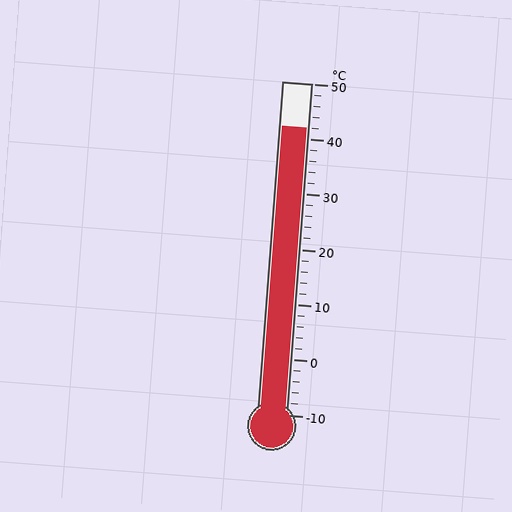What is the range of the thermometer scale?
The thermometer scale ranges from -10°C to 50°C.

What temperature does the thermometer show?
The thermometer shows approximately 42°C.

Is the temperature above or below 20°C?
The temperature is above 20°C.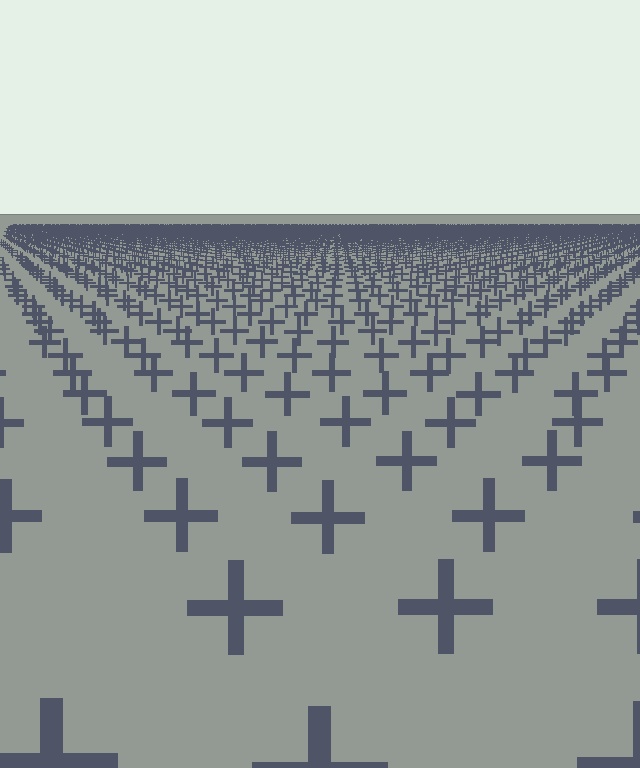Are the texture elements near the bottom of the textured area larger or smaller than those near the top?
Larger. Near the bottom, elements are closer to the viewer and appear at a bigger on-screen size.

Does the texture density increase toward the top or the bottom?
Density increases toward the top.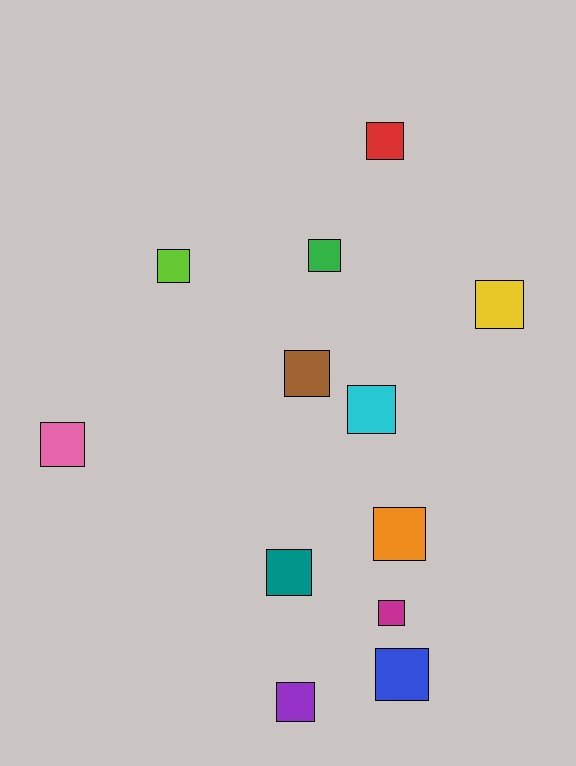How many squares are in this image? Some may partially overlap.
There are 12 squares.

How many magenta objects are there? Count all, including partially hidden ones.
There is 1 magenta object.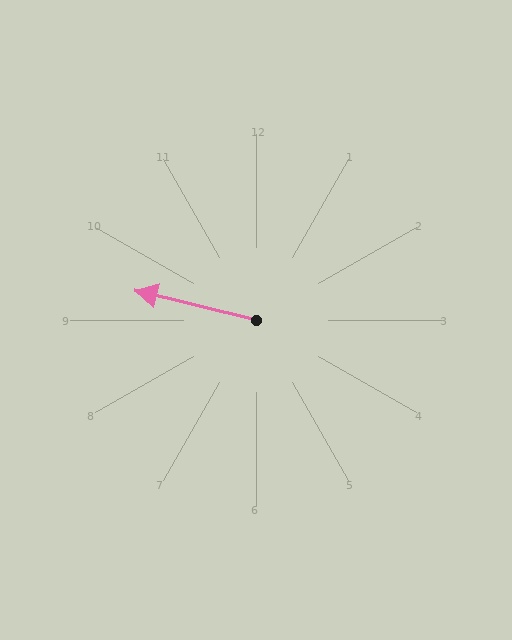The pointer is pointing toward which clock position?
Roughly 9 o'clock.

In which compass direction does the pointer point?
West.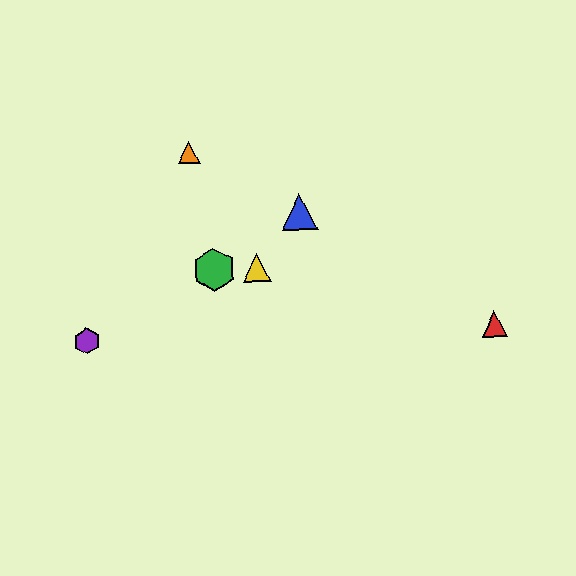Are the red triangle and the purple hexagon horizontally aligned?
Yes, both are at y≈324.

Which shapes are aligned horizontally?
The red triangle, the purple hexagon are aligned horizontally.